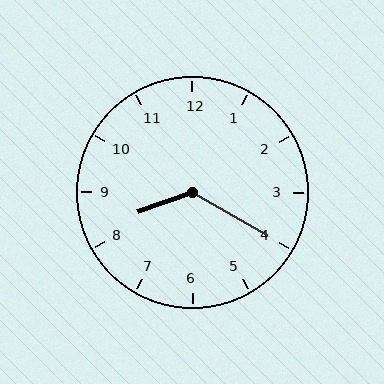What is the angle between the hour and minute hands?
Approximately 130 degrees.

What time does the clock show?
8:20.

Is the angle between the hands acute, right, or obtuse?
It is obtuse.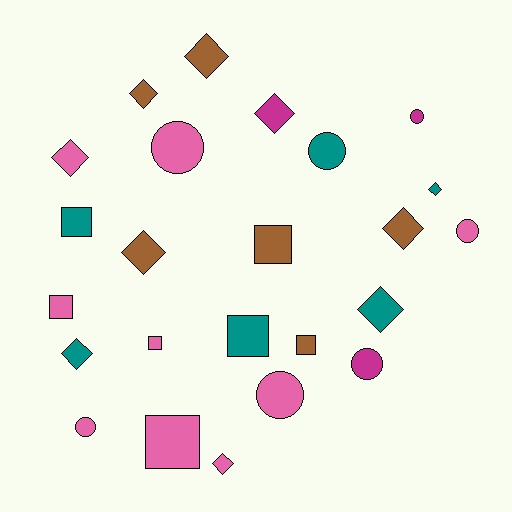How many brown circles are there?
There are no brown circles.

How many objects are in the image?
There are 24 objects.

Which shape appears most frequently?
Diamond, with 10 objects.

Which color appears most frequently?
Pink, with 9 objects.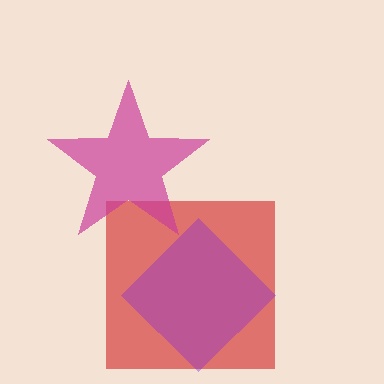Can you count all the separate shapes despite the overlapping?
Yes, there are 3 separate shapes.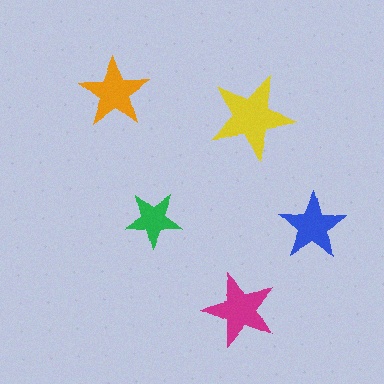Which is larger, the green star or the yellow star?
The yellow one.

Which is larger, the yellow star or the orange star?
The yellow one.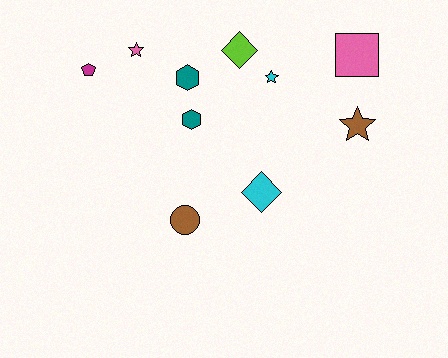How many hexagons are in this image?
There are 2 hexagons.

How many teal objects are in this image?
There are 2 teal objects.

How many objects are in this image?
There are 10 objects.